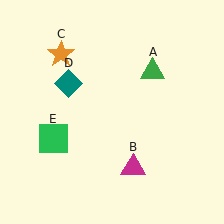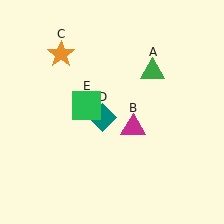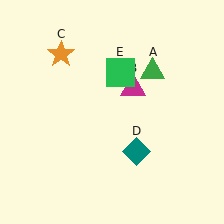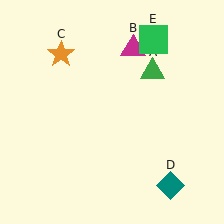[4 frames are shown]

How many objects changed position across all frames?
3 objects changed position: magenta triangle (object B), teal diamond (object D), green square (object E).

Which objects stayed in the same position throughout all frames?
Green triangle (object A) and orange star (object C) remained stationary.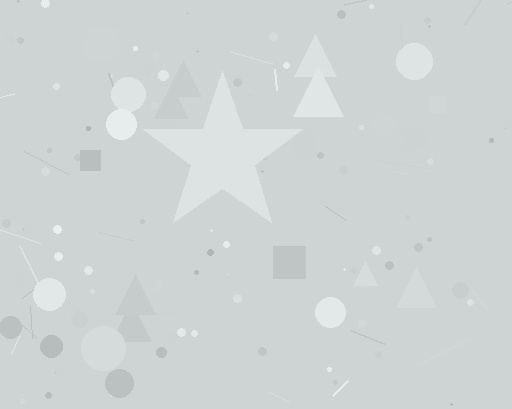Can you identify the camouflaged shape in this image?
The camouflaged shape is a star.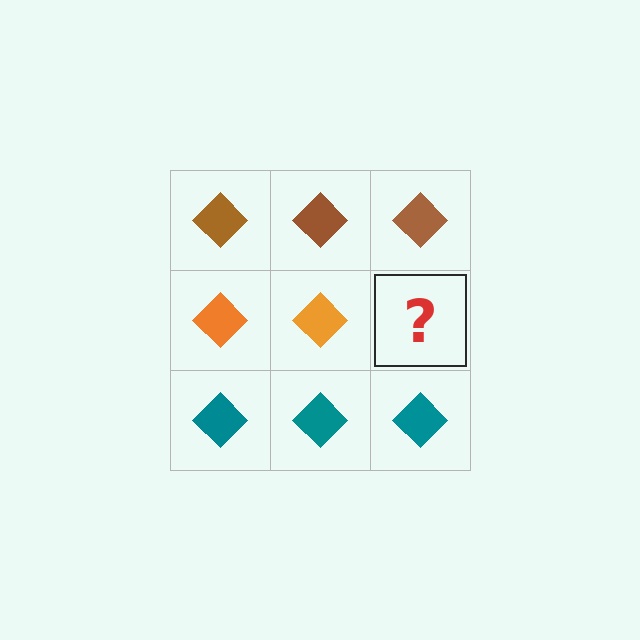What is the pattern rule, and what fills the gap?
The rule is that each row has a consistent color. The gap should be filled with an orange diamond.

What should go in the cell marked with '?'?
The missing cell should contain an orange diamond.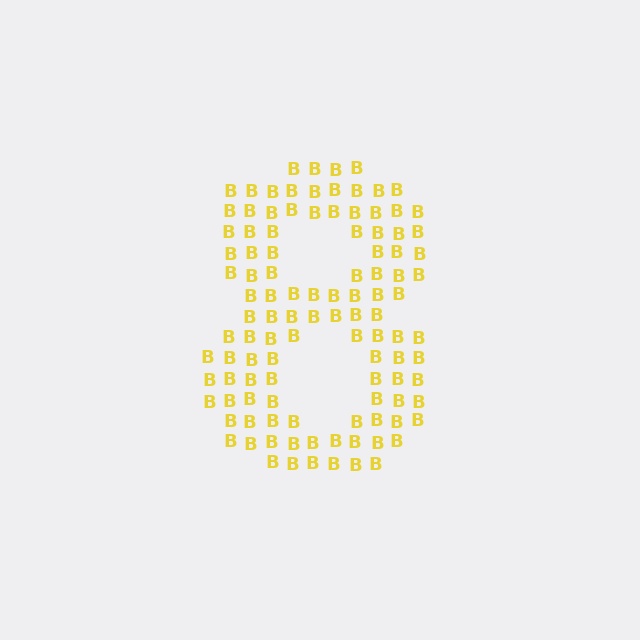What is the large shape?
The large shape is the digit 8.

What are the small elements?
The small elements are letter B's.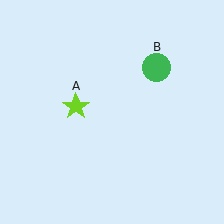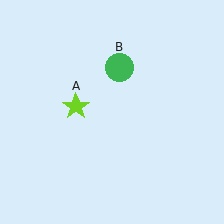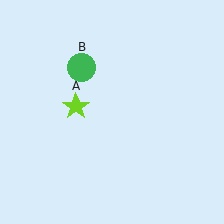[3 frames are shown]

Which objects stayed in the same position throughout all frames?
Lime star (object A) remained stationary.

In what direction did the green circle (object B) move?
The green circle (object B) moved left.